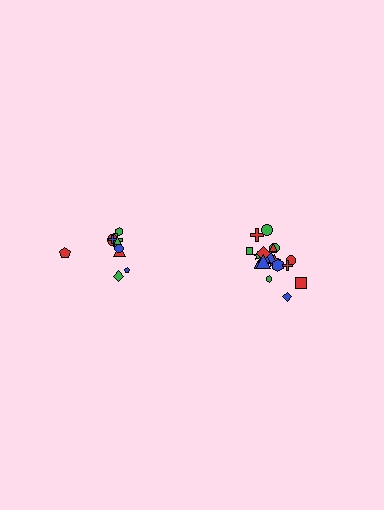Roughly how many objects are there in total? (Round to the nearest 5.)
Roughly 30 objects in total.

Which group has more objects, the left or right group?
The right group.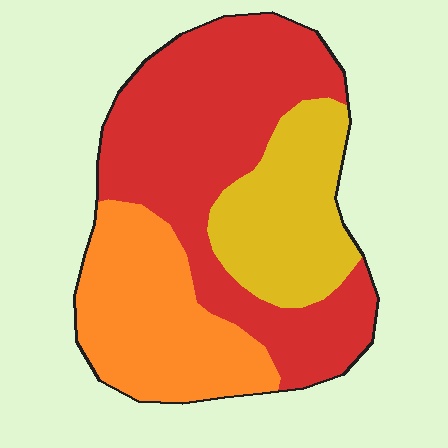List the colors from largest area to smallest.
From largest to smallest: red, orange, yellow.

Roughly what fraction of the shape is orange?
Orange covers 28% of the shape.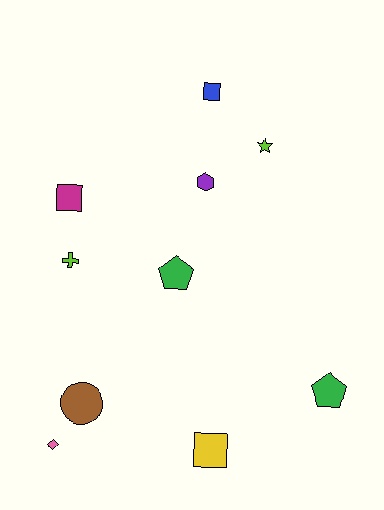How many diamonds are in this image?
There is 1 diamond.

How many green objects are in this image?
There are 2 green objects.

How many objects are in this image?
There are 10 objects.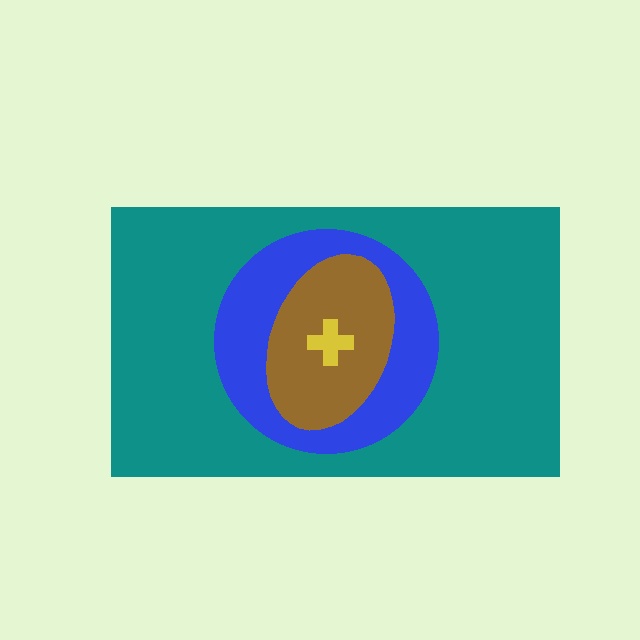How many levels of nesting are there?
4.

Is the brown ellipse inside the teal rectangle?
Yes.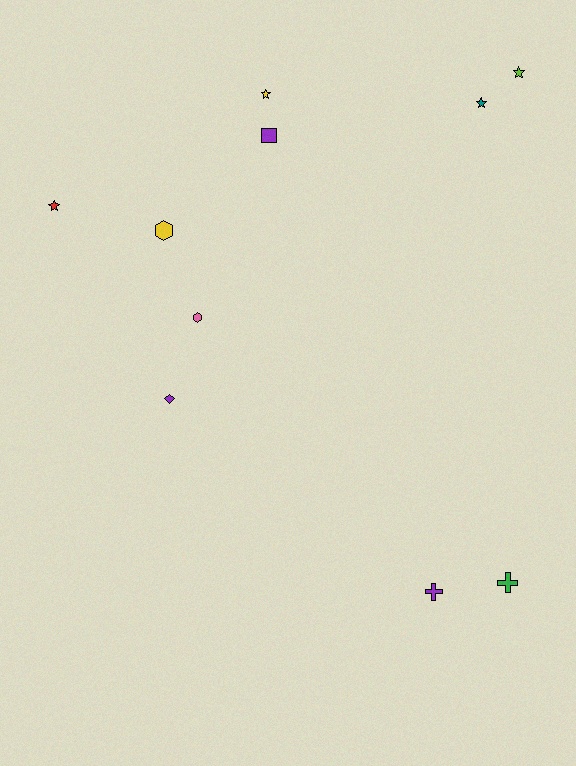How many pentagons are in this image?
There are no pentagons.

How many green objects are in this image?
There is 1 green object.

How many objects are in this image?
There are 10 objects.